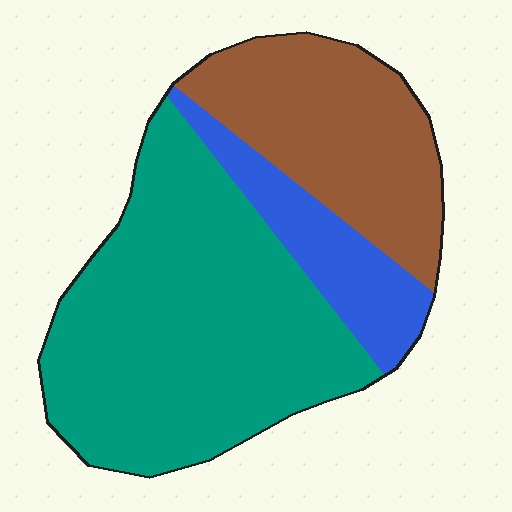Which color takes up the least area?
Blue, at roughly 15%.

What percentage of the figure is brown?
Brown covers about 30% of the figure.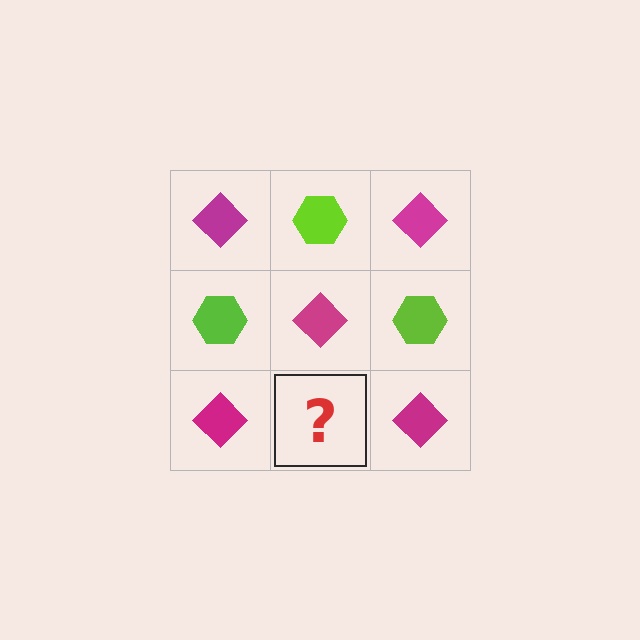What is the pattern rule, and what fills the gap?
The rule is that it alternates magenta diamond and lime hexagon in a checkerboard pattern. The gap should be filled with a lime hexagon.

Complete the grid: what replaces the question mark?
The question mark should be replaced with a lime hexagon.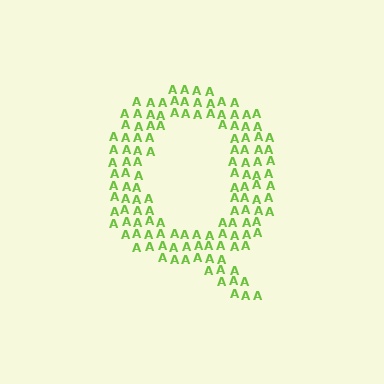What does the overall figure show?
The overall figure shows the letter Q.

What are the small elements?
The small elements are letter A's.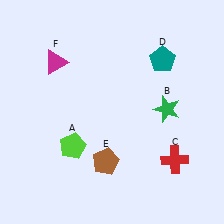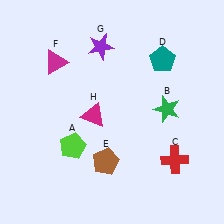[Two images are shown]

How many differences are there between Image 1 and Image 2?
There are 2 differences between the two images.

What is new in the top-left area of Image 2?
A purple star (G) was added in the top-left area of Image 2.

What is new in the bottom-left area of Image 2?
A magenta triangle (H) was added in the bottom-left area of Image 2.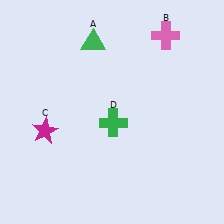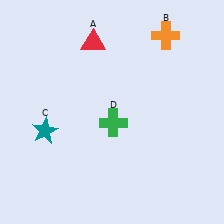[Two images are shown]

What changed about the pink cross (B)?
In Image 1, B is pink. In Image 2, it changed to orange.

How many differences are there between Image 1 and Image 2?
There are 3 differences between the two images.